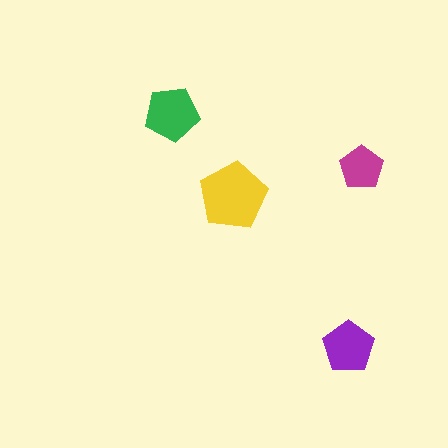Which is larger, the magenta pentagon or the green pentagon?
The green one.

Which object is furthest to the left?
The green pentagon is leftmost.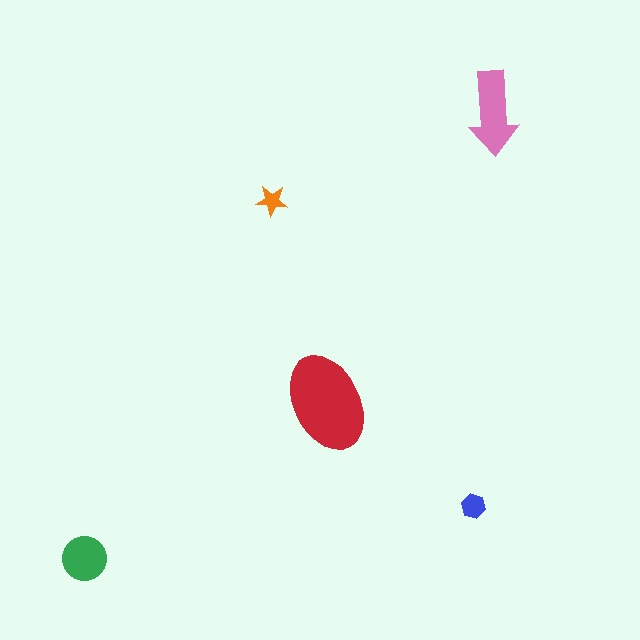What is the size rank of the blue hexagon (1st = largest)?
4th.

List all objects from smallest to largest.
The orange star, the blue hexagon, the green circle, the pink arrow, the red ellipse.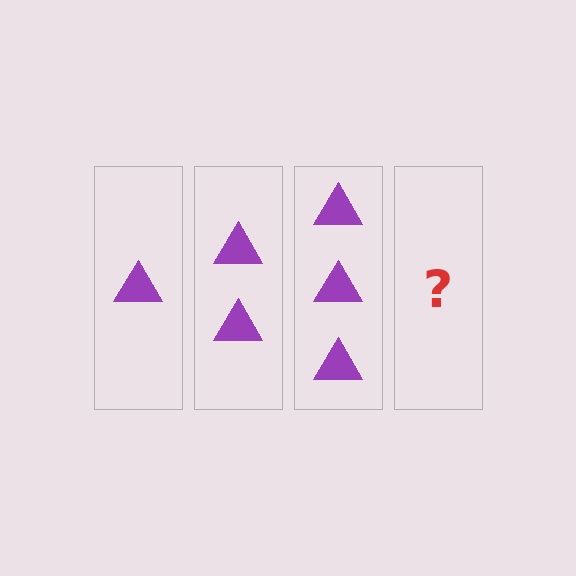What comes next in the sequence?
The next element should be 4 triangles.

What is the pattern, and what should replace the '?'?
The pattern is that each step adds one more triangle. The '?' should be 4 triangles.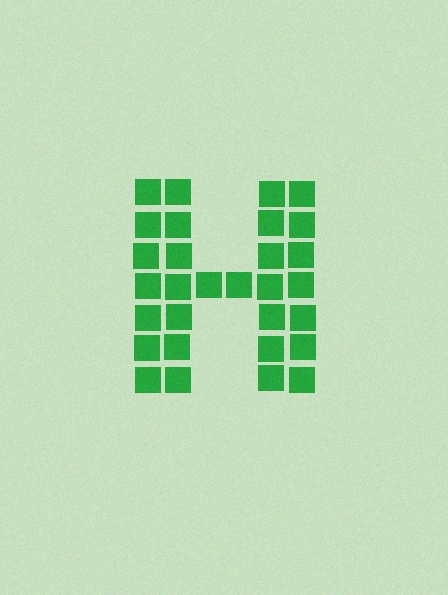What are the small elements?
The small elements are squares.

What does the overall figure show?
The overall figure shows the letter H.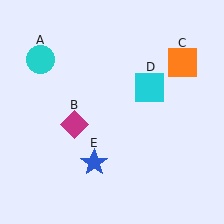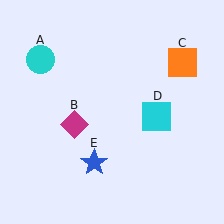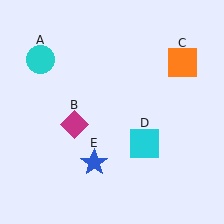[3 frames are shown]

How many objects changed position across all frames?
1 object changed position: cyan square (object D).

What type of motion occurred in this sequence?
The cyan square (object D) rotated clockwise around the center of the scene.